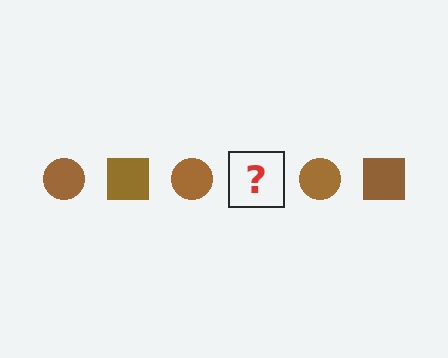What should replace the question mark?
The question mark should be replaced with a brown square.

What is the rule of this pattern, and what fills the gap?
The rule is that the pattern cycles through circle, square shapes in brown. The gap should be filled with a brown square.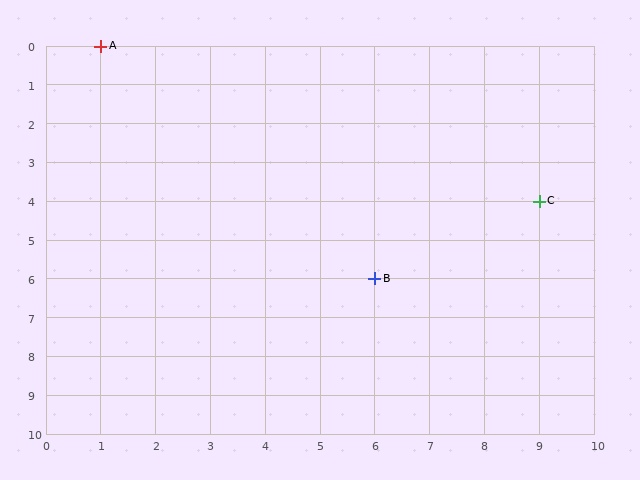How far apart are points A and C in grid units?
Points A and C are 8 columns and 4 rows apart (about 8.9 grid units diagonally).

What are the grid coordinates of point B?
Point B is at grid coordinates (6, 6).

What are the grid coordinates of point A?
Point A is at grid coordinates (1, 0).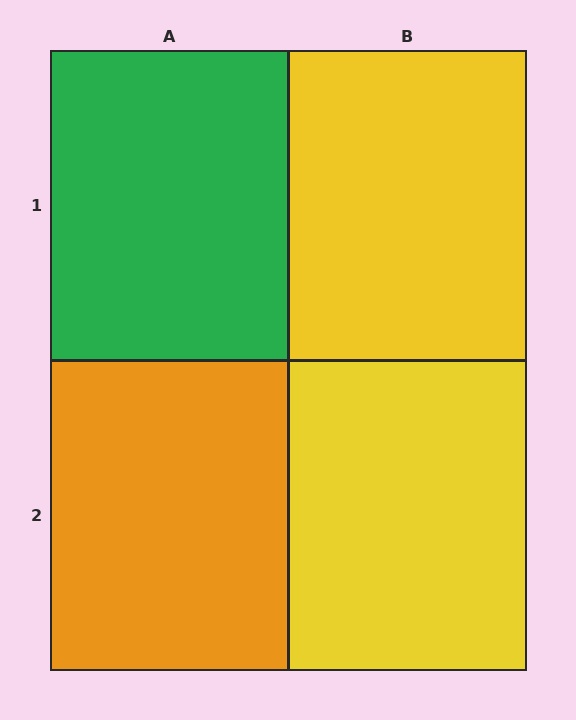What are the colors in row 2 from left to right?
Orange, yellow.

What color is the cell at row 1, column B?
Yellow.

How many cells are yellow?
2 cells are yellow.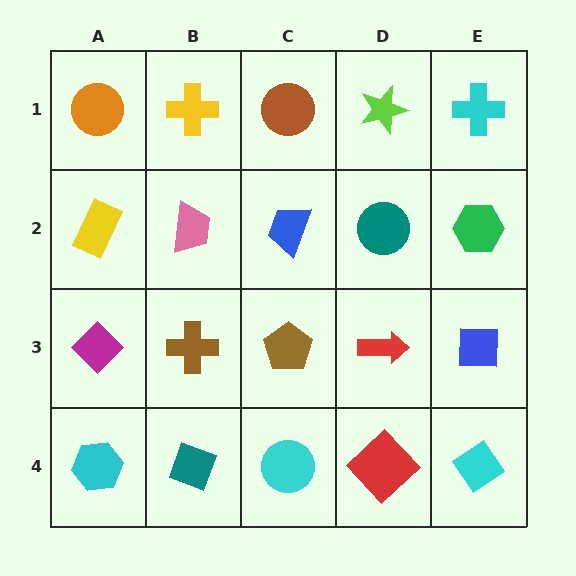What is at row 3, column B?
A brown cross.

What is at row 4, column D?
A red diamond.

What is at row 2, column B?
A pink trapezoid.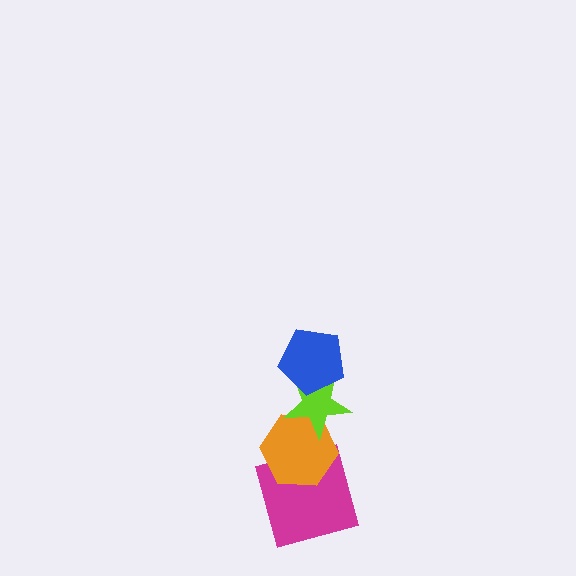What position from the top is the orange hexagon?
The orange hexagon is 3rd from the top.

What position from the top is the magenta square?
The magenta square is 4th from the top.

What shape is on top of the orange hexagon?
The lime star is on top of the orange hexagon.